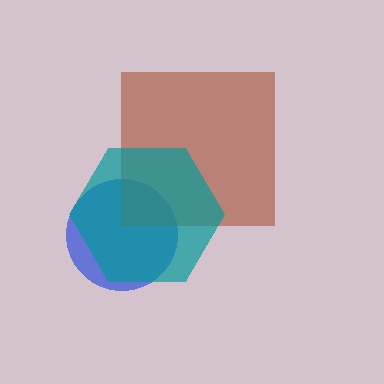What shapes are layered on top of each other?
The layered shapes are: a blue circle, a brown square, a teal hexagon.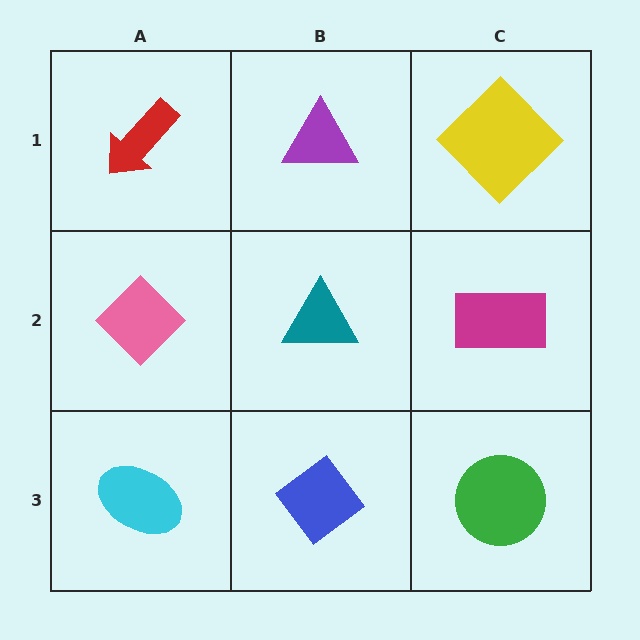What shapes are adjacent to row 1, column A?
A pink diamond (row 2, column A), a purple triangle (row 1, column B).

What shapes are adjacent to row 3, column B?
A teal triangle (row 2, column B), a cyan ellipse (row 3, column A), a green circle (row 3, column C).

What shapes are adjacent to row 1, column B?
A teal triangle (row 2, column B), a red arrow (row 1, column A), a yellow diamond (row 1, column C).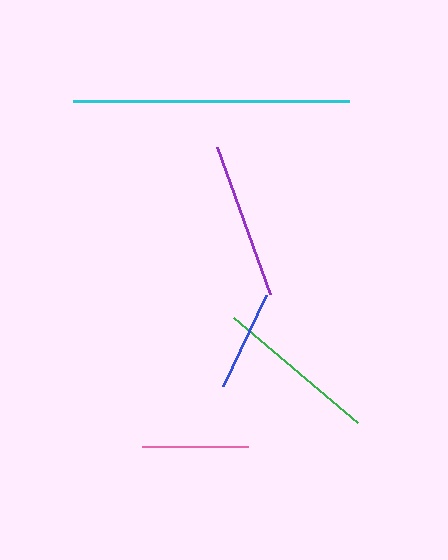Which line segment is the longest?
The cyan line is the longest at approximately 276 pixels.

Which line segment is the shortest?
The blue line is the shortest at approximately 100 pixels.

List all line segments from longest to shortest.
From longest to shortest: cyan, green, purple, pink, blue.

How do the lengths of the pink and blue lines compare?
The pink and blue lines are approximately the same length.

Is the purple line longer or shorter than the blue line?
The purple line is longer than the blue line.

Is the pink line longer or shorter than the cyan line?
The cyan line is longer than the pink line.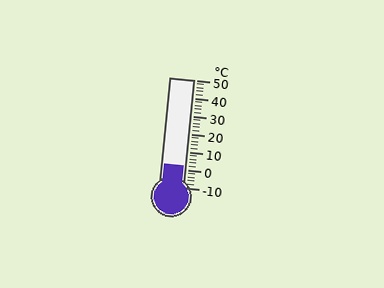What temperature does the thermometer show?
The thermometer shows approximately 2°C.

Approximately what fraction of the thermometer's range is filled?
The thermometer is filled to approximately 20% of its range.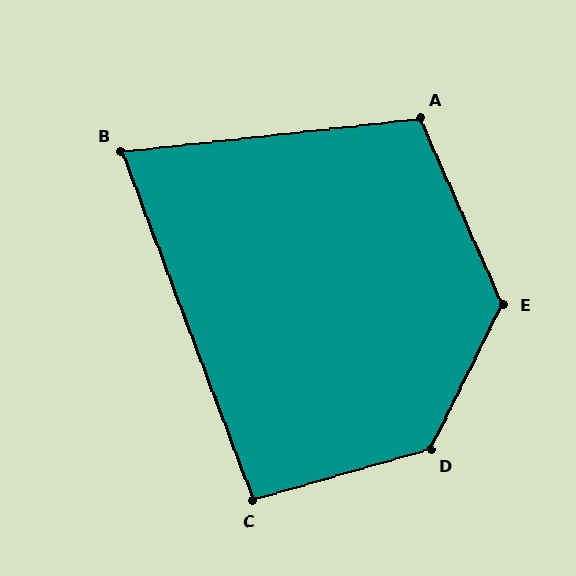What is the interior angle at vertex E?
Approximately 130 degrees (obtuse).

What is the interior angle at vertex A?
Approximately 107 degrees (obtuse).